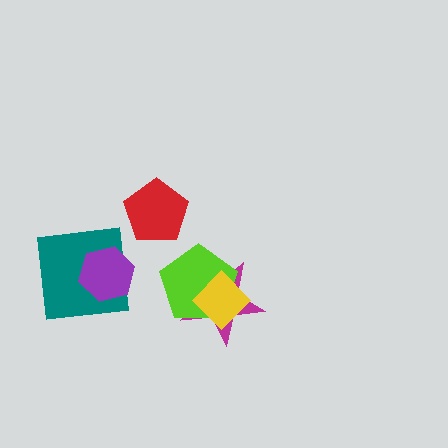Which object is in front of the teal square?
The purple hexagon is in front of the teal square.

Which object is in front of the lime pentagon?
The yellow diamond is in front of the lime pentagon.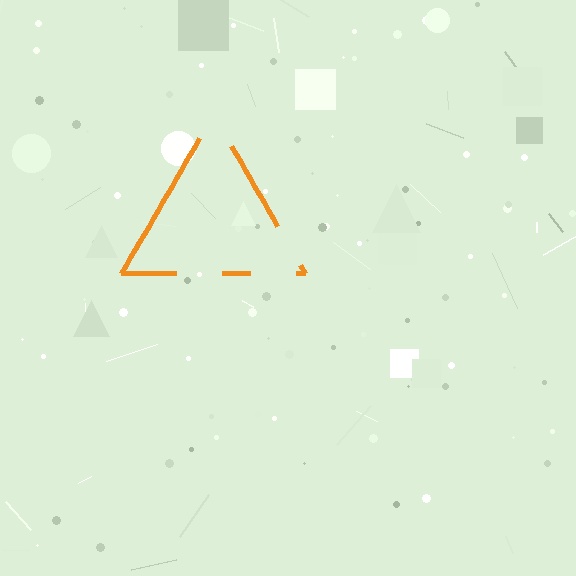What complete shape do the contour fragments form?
The contour fragments form a triangle.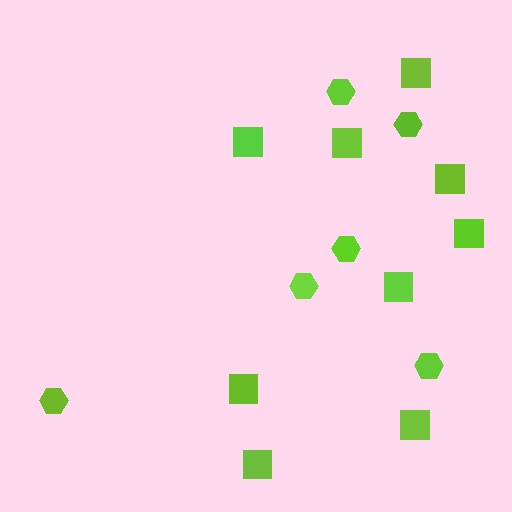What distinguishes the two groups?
There are 2 groups: one group of squares (9) and one group of hexagons (6).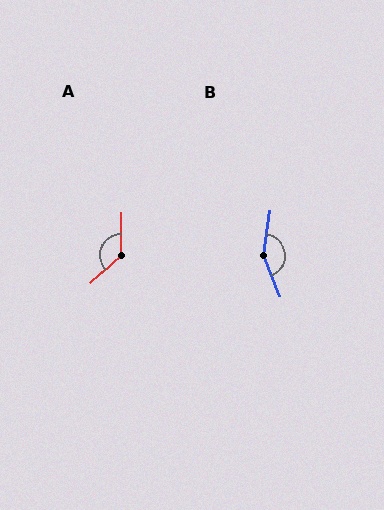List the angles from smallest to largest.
A (134°), B (149°).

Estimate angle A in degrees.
Approximately 134 degrees.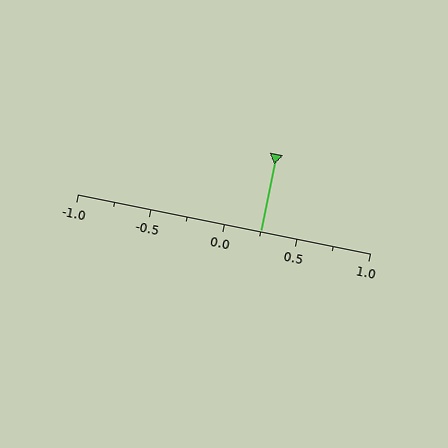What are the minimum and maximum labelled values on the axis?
The axis runs from -1.0 to 1.0.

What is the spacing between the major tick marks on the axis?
The major ticks are spaced 0.5 apart.